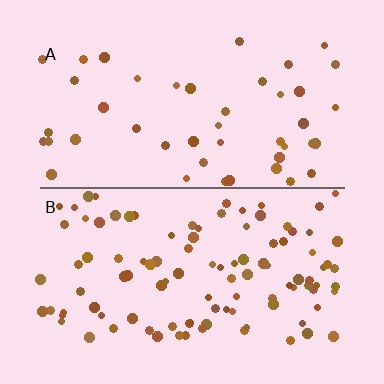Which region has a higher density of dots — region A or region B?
B (the bottom).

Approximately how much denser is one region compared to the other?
Approximately 2.3× — region B over region A.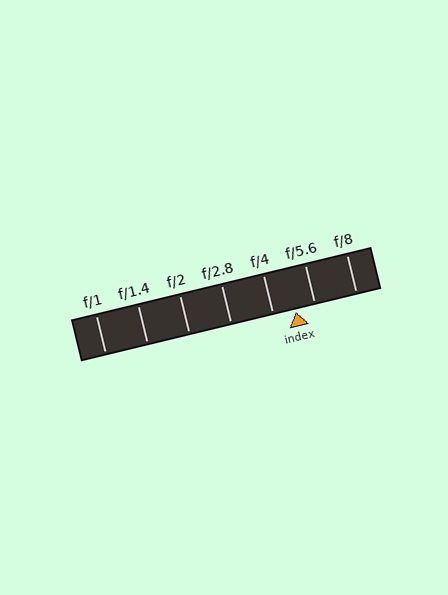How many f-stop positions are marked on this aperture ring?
There are 7 f-stop positions marked.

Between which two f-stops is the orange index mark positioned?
The index mark is between f/4 and f/5.6.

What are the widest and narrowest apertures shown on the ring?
The widest aperture shown is f/1 and the narrowest is f/8.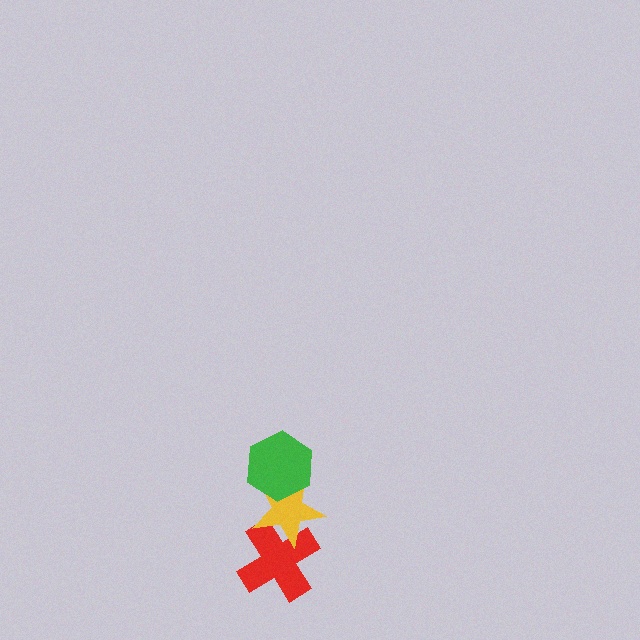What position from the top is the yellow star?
The yellow star is 2nd from the top.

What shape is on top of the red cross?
The yellow star is on top of the red cross.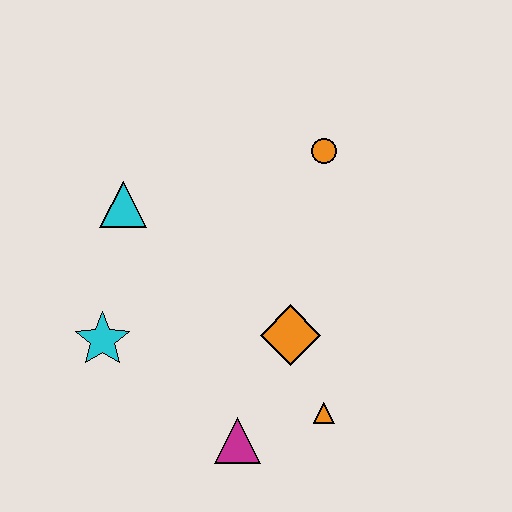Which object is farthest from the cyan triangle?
The orange triangle is farthest from the cyan triangle.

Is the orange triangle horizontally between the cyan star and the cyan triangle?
No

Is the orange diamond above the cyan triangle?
No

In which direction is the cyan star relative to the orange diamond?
The cyan star is to the left of the orange diamond.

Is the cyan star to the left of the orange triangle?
Yes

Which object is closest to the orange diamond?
The orange triangle is closest to the orange diamond.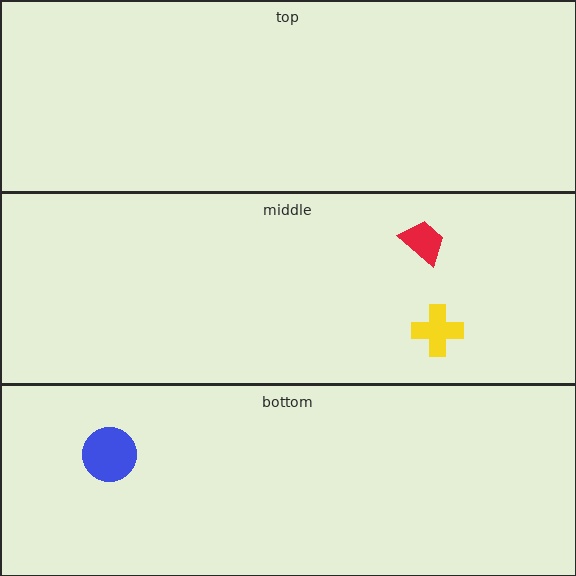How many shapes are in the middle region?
2.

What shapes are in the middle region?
The red trapezoid, the yellow cross.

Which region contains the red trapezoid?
The middle region.